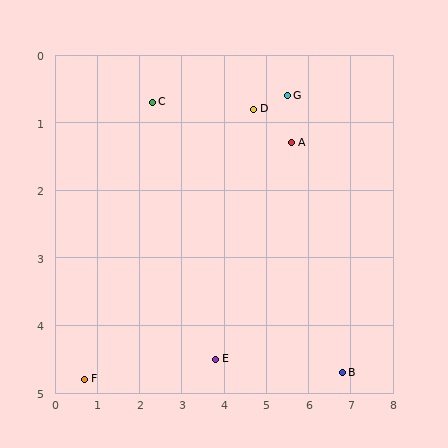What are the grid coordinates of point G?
Point G is at approximately (5.5, 0.6).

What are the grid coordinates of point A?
Point A is at approximately (5.6, 1.3).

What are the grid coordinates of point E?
Point E is at approximately (3.8, 4.5).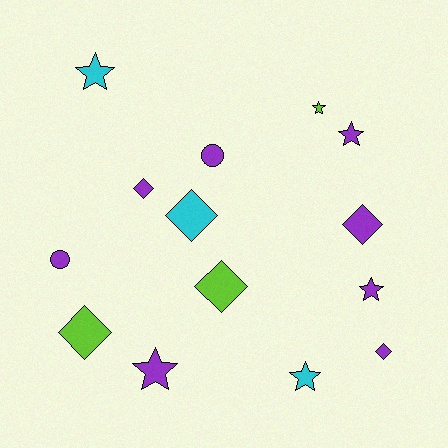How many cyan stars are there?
There are 2 cyan stars.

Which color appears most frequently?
Purple, with 8 objects.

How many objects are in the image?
There are 14 objects.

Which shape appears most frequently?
Star, with 6 objects.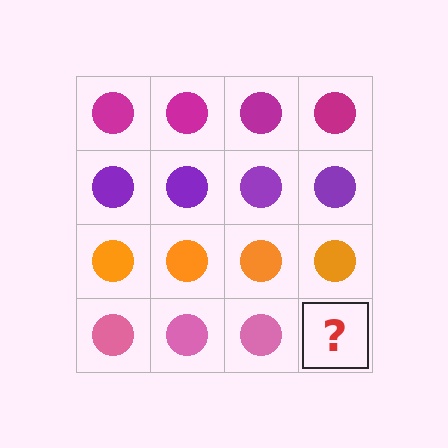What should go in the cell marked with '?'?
The missing cell should contain a pink circle.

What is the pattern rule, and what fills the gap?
The rule is that each row has a consistent color. The gap should be filled with a pink circle.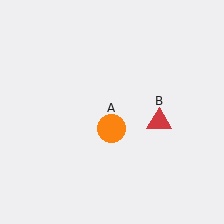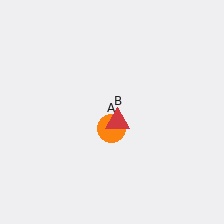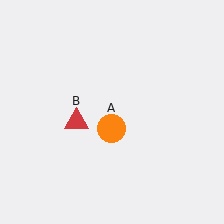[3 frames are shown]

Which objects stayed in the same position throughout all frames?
Orange circle (object A) remained stationary.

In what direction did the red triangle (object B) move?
The red triangle (object B) moved left.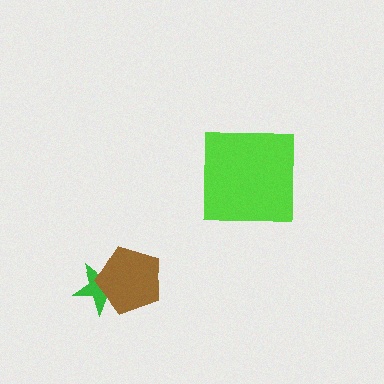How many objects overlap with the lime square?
0 objects overlap with the lime square.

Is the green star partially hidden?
Yes, it is partially covered by another shape.